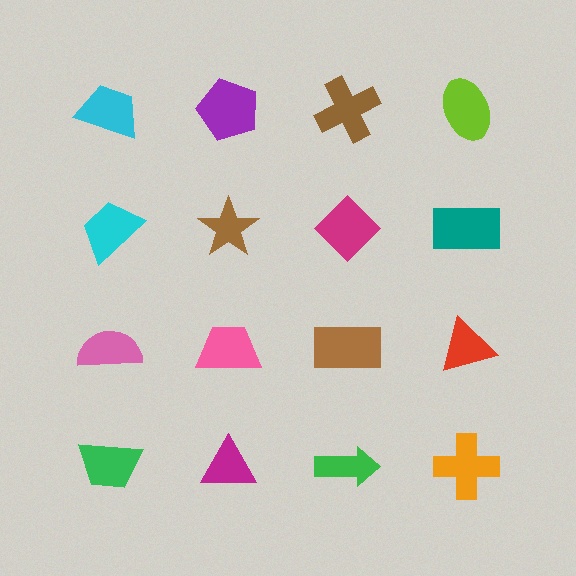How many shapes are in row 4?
4 shapes.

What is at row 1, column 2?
A purple pentagon.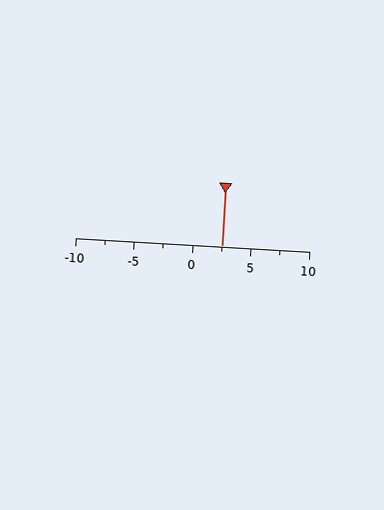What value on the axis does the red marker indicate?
The marker indicates approximately 2.5.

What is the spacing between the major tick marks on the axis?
The major ticks are spaced 5 apart.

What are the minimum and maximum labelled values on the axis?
The axis runs from -10 to 10.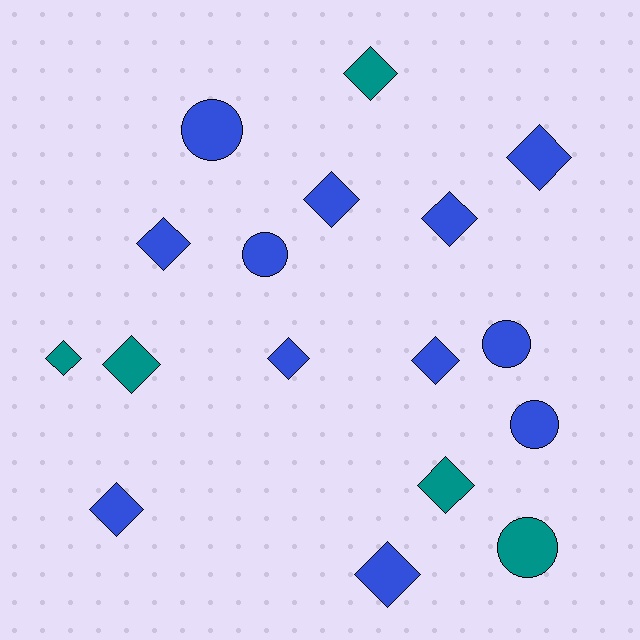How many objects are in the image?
There are 17 objects.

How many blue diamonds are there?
There are 8 blue diamonds.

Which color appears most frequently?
Blue, with 12 objects.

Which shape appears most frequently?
Diamond, with 12 objects.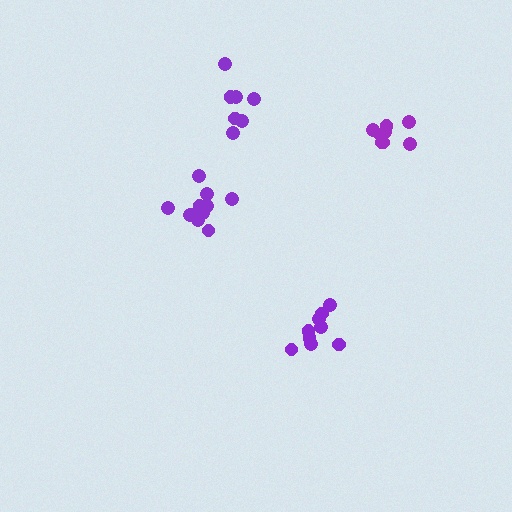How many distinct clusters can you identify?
There are 4 distinct clusters.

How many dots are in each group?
Group 1: 9 dots, Group 2: 7 dots, Group 3: 8 dots, Group 4: 11 dots (35 total).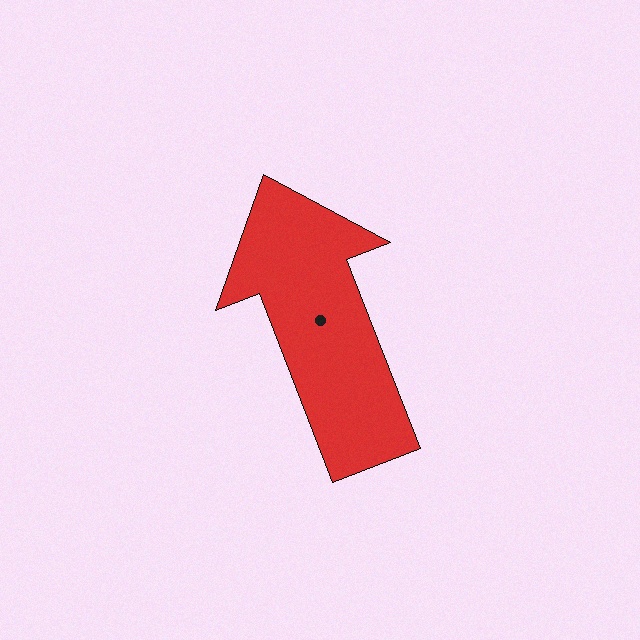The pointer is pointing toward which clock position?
Roughly 11 o'clock.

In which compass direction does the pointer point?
North.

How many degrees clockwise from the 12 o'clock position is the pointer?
Approximately 339 degrees.